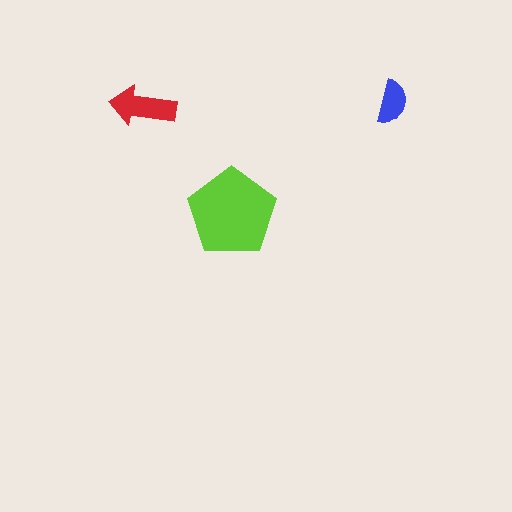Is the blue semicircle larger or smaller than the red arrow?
Smaller.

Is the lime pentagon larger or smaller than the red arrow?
Larger.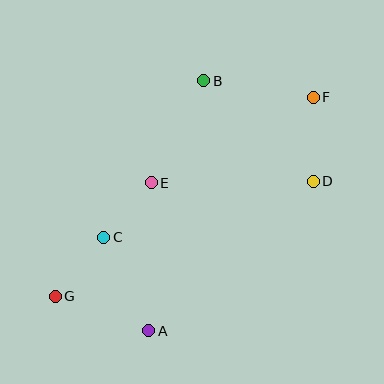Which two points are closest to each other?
Points C and E are closest to each other.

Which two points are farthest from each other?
Points F and G are farthest from each other.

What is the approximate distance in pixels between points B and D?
The distance between B and D is approximately 148 pixels.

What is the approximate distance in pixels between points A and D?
The distance between A and D is approximately 222 pixels.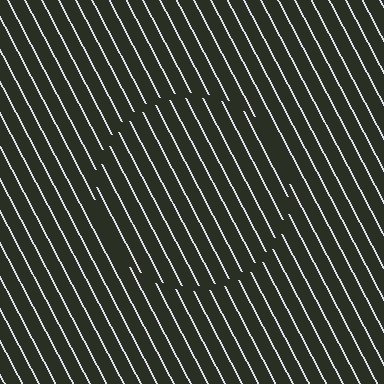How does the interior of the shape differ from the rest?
The interior of the shape contains the same grating, shifted by half a period — the contour is defined by the phase discontinuity where line-ends from the inner and outer gratings abut.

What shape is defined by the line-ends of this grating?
An illusory circle. The interior of the shape contains the same grating, shifted by half a period — the contour is defined by the phase discontinuity where line-ends from the inner and outer gratings abut.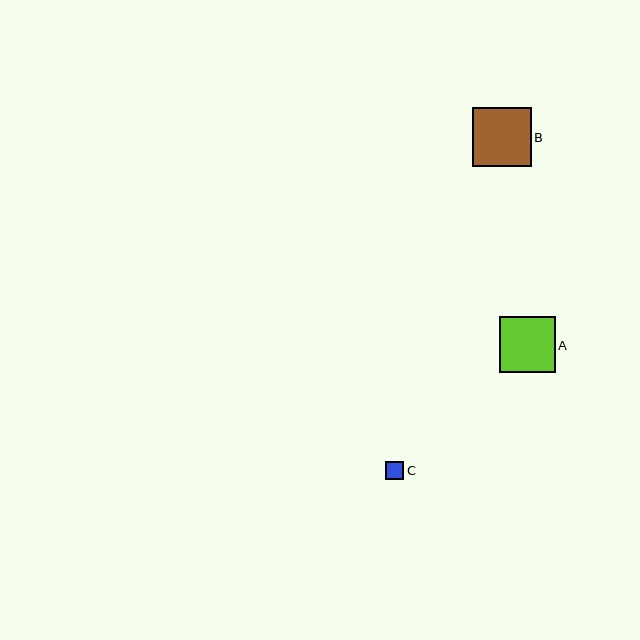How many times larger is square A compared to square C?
Square A is approximately 3.0 times the size of square C.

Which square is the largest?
Square B is the largest with a size of approximately 59 pixels.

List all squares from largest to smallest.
From largest to smallest: B, A, C.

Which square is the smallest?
Square C is the smallest with a size of approximately 19 pixels.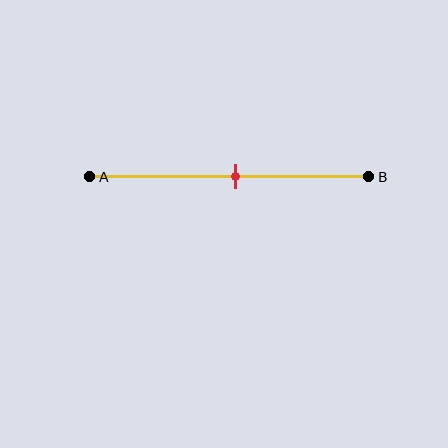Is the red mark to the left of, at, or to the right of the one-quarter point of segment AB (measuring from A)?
The red mark is to the right of the one-quarter point of segment AB.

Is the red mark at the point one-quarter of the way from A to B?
No, the mark is at about 50% from A, not at the 25% one-quarter point.